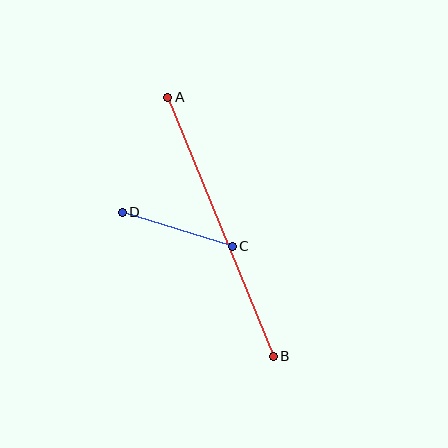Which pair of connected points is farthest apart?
Points A and B are farthest apart.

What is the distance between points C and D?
The distance is approximately 115 pixels.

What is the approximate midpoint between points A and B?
The midpoint is at approximately (220, 227) pixels.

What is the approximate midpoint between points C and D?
The midpoint is at approximately (177, 229) pixels.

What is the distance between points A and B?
The distance is approximately 279 pixels.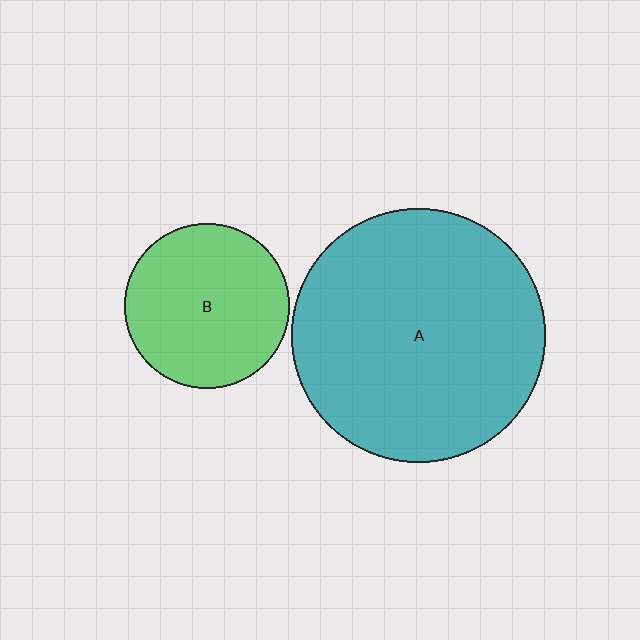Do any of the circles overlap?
No, none of the circles overlap.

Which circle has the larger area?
Circle A (teal).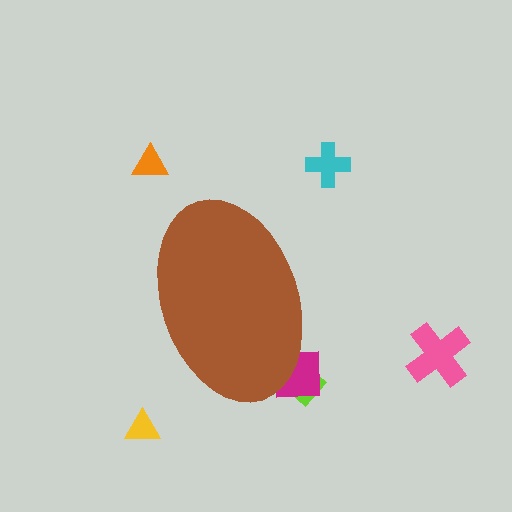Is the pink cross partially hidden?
No, the pink cross is fully visible.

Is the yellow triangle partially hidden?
No, the yellow triangle is fully visible.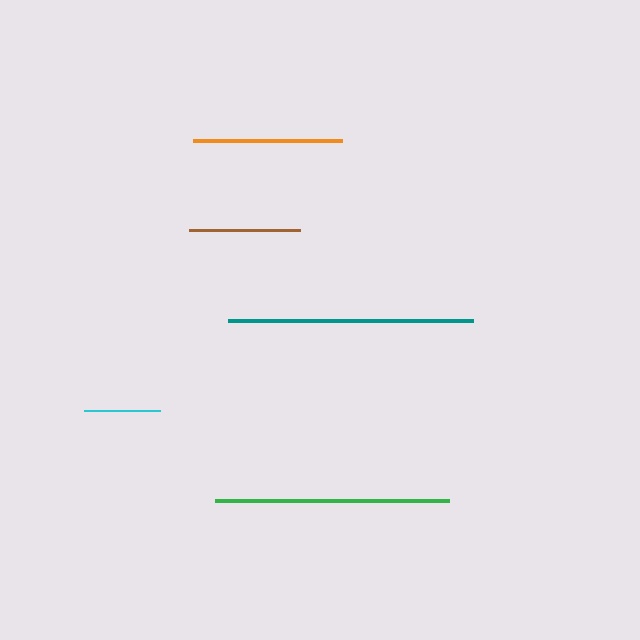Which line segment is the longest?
The teal line is the longest at approximately 245 pixels.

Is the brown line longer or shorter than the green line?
The green line is longer than the brown line.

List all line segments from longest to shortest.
From longest to shortest: teal, green, orange, brown, cyan.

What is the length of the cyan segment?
The cyan segment is approximately 76 pixels long.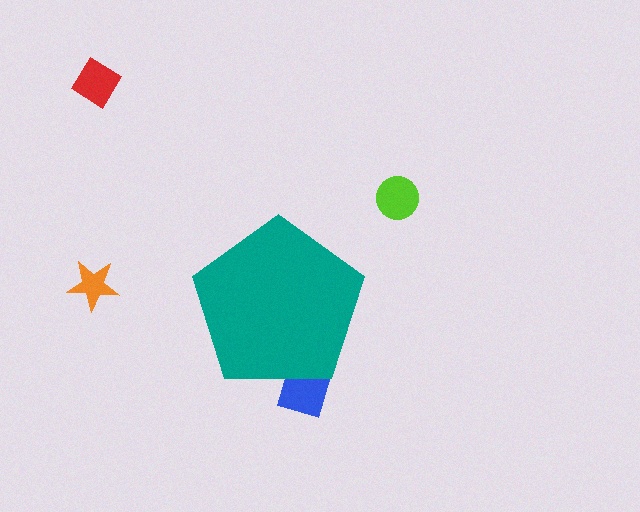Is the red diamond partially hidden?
No, the red diamond is fully visible.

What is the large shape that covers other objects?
A teal pentagon.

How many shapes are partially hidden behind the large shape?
1 shape is partially hidden.